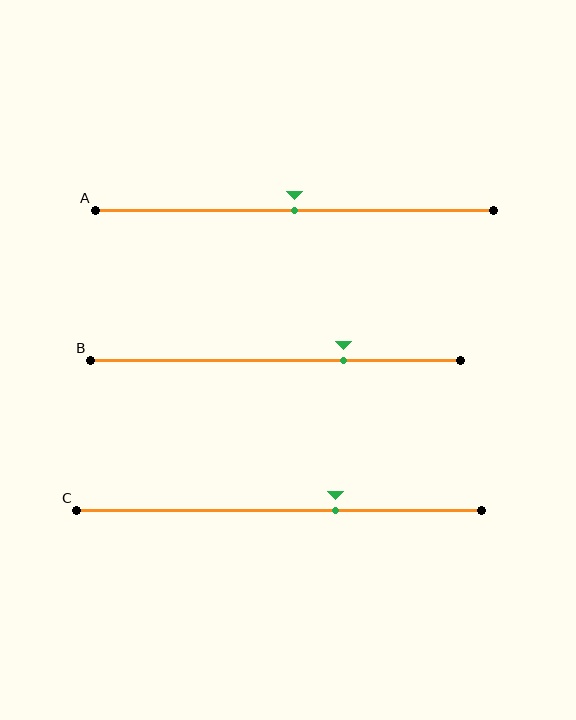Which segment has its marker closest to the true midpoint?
Segment A has its marker closest to the true midpoint.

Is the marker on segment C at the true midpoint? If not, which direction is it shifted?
No, the marker on segment C is shifted to the right by about 14% of the segment length.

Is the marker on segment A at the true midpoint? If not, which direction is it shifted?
Yes, the marker on segment A is at the true midpoint.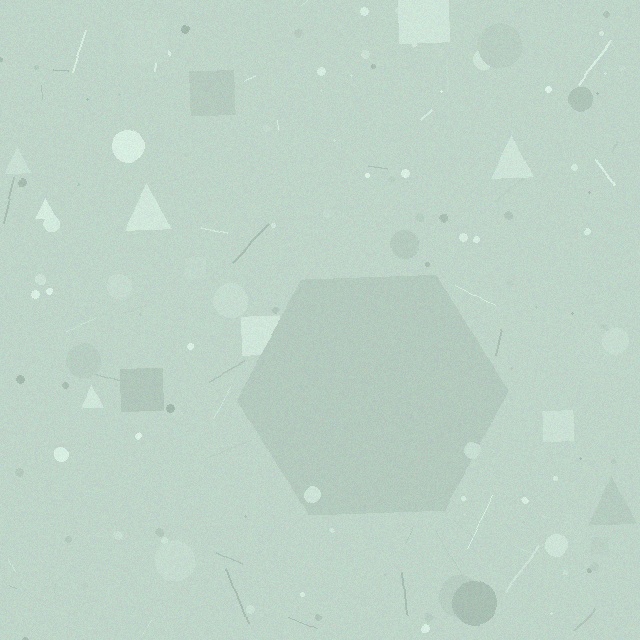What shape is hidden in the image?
A hexagon is hidden in the image.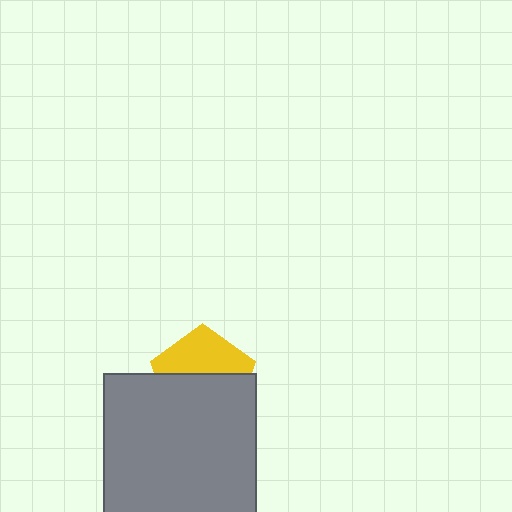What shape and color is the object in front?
The object in front is a gray rectangle.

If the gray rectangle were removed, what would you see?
You would see the complete yellow pentagon.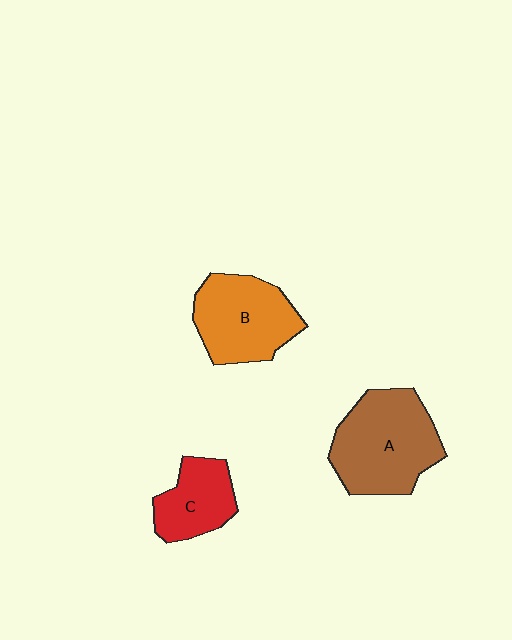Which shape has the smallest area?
Shape C (red).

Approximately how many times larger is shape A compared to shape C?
Approximately 1.8 times.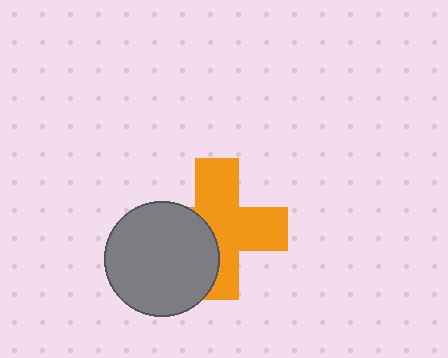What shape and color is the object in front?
The object in front is a gray circle.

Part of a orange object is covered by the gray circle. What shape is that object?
It is a cross.